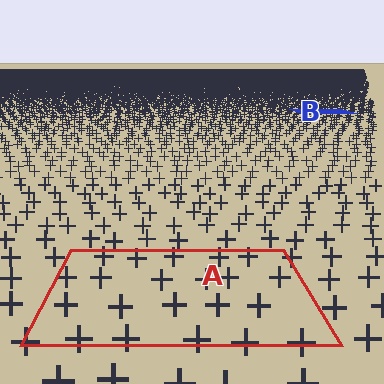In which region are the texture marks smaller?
The texture marks are smaller in region B, because it is farther away.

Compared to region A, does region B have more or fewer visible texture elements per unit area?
Region B has more texture elements per unit area — they are packed more densely because it is farther away.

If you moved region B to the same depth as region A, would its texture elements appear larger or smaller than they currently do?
They would appear larger. At a closer depth, the same texture elements are projected at a bigger on-screen size.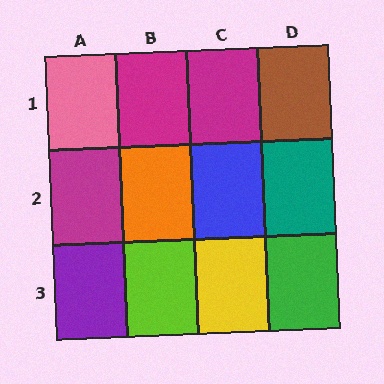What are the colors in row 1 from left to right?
Pink, magenta, magenta, brown.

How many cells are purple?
1 cell is purple.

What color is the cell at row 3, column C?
Yellow.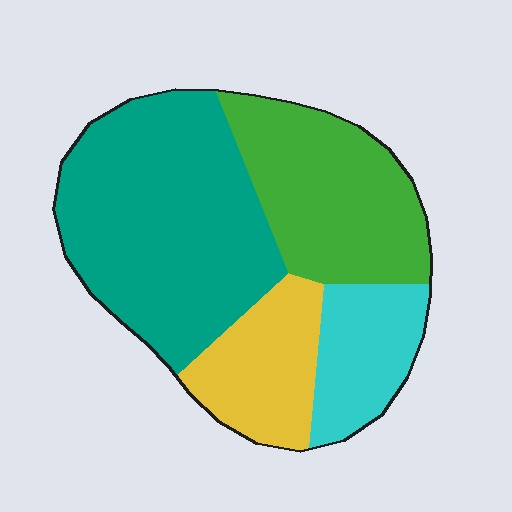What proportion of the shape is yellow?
Yellow takes up about one sixth (1/6) of the shape.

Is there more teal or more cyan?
Teal.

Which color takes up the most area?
Teal, at roughly 45%.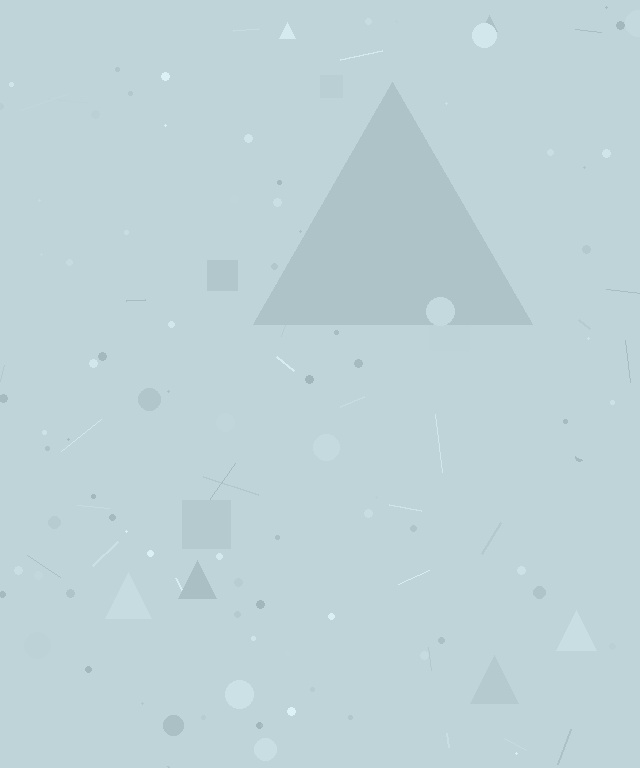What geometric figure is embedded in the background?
A triangle is embedded in the background.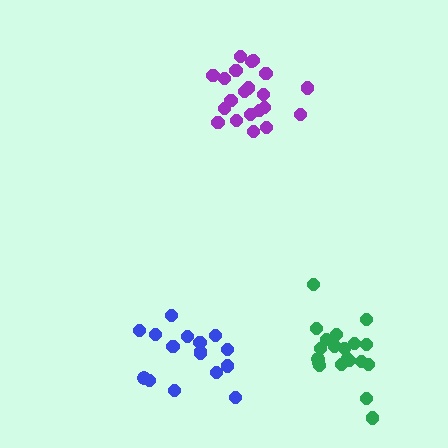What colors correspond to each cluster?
The clusters are colored: purple, blue, green.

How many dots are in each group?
Group 1: 21 dots, Group 2: 16 dots, Group 3: 20 dots (57 total).